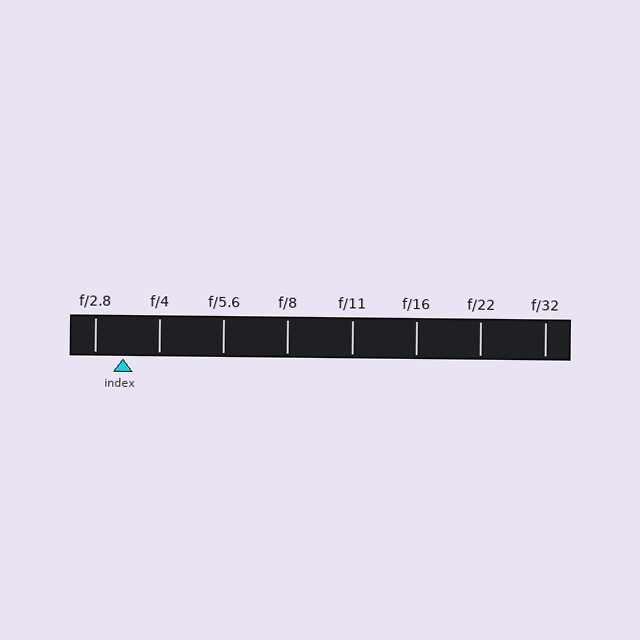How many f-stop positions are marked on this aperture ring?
There are 8 f-stop positions marked.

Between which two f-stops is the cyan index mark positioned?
The index mark is between f/2.8 and f/4.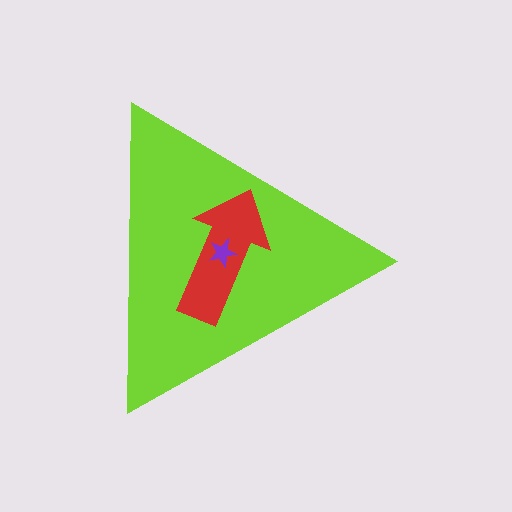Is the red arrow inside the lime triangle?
Yes.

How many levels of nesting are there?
3.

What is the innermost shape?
The purple star.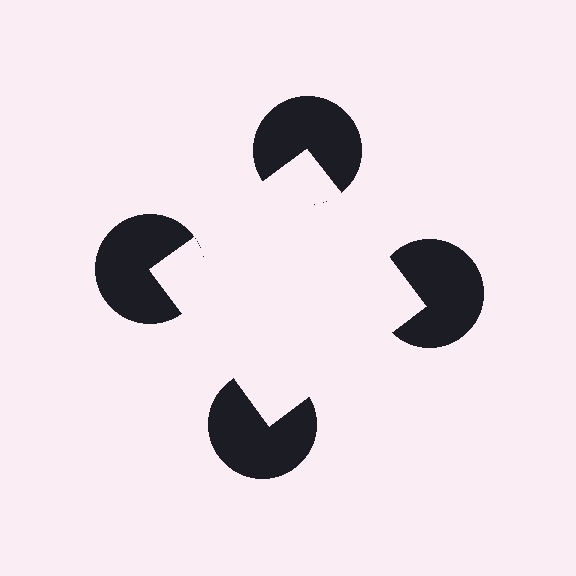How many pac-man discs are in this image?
There are 4 — one at each vertex of the illusory square.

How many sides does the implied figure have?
4 sides.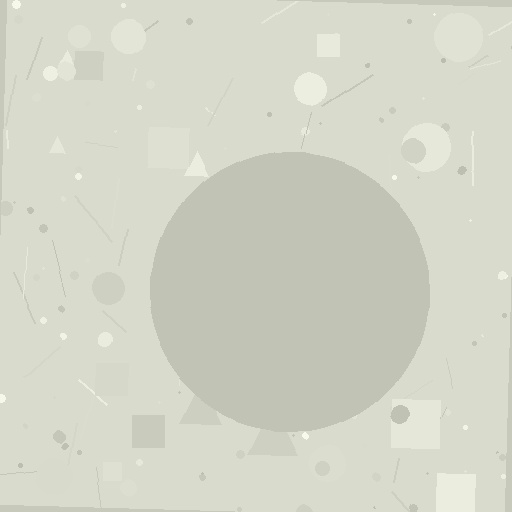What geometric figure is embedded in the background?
A circle is embedded in the background.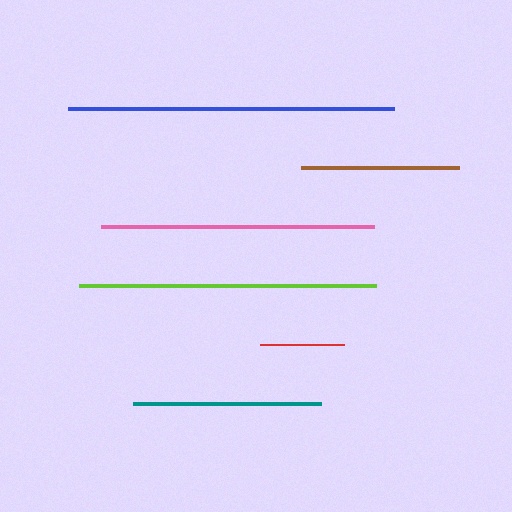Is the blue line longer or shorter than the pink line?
The blue line is longer than the pink line.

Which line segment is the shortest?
The red line is the shortest at approximately 84 pixels.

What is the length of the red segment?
The red segment is approximately 84 pixels long.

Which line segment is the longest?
The blue line is the longest at approximately 327 pixels.